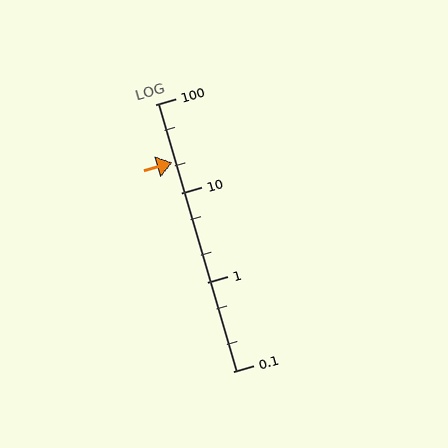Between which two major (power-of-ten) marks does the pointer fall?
The pointer is between 10 and 100.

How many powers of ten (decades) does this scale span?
The scale spans 3 decades, from 0.1 to 100.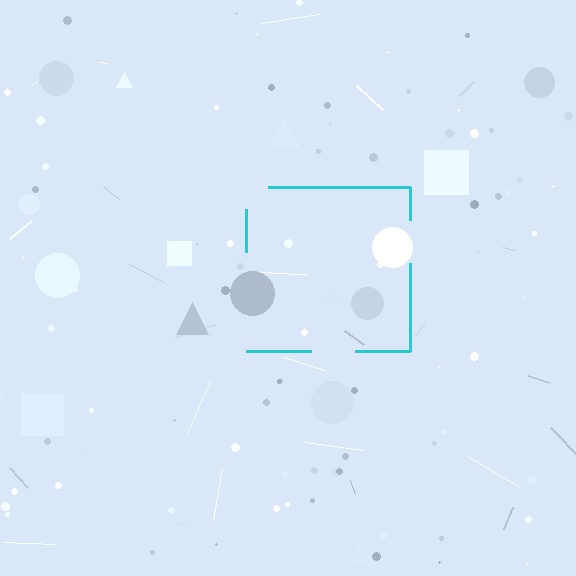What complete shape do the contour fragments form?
The contour fragments form a square.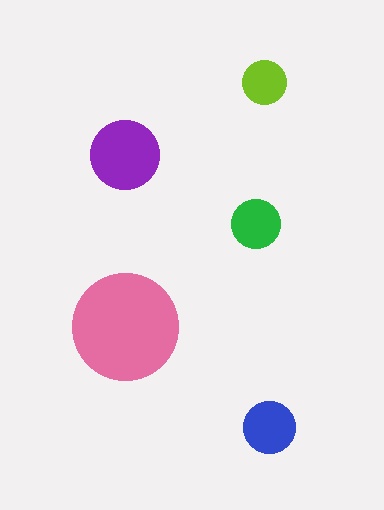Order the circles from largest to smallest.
the pink one, the purple one, the blue one, the green one, the lime one.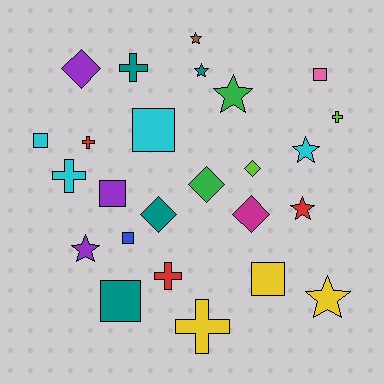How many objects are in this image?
There are 25 objects.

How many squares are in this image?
There are 7 squares.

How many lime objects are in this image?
There are 2 lime objects.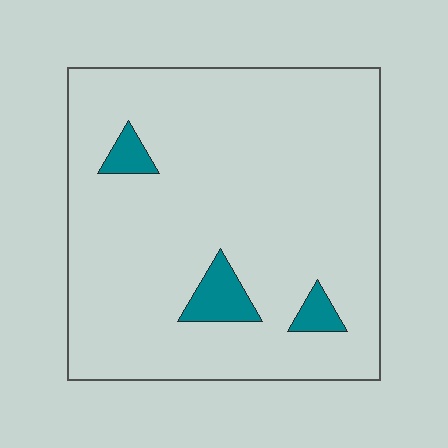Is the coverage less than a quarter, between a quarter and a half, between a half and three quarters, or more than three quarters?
Less than a quarter.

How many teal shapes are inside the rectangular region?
3.